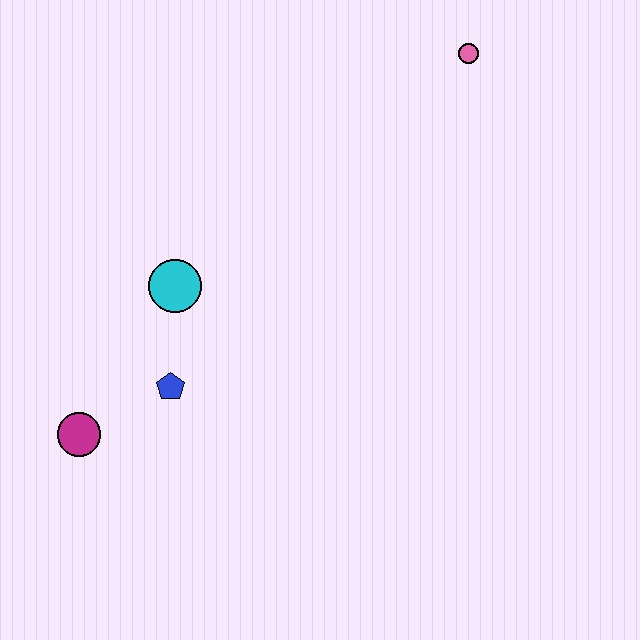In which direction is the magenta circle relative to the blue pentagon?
The magenta circle is to the left of the blue pentagon.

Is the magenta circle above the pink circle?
No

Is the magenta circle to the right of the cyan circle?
No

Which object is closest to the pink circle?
The cyan circle is closest to the pink circle.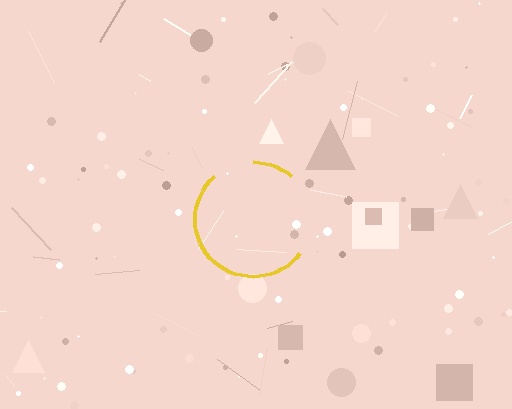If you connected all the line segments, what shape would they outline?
They would outline a circle.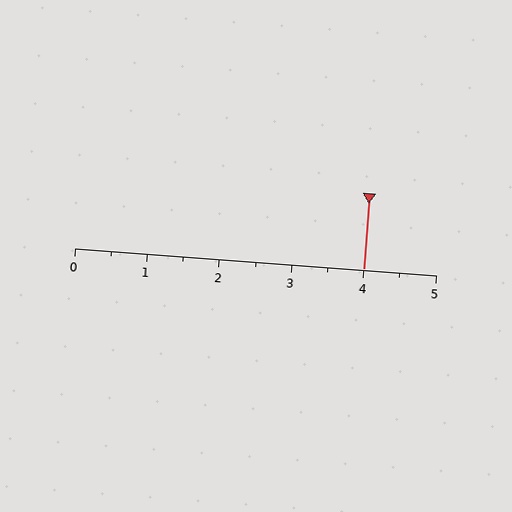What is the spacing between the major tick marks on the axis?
The major ticks are spaced 1 apart.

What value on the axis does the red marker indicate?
The marker indicates approximately 4.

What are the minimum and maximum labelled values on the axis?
The axis runs from 0 to 5.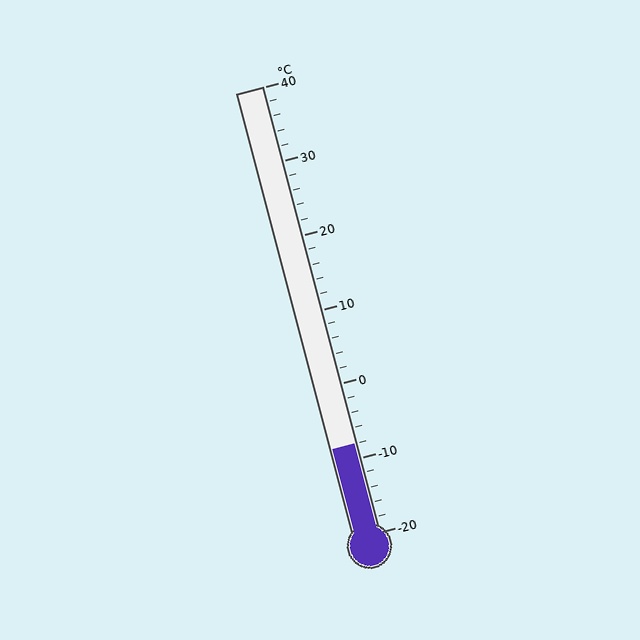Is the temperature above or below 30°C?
The temperature is below 30°C.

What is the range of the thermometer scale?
The thermometer scale ranges from -20°C to 40°C.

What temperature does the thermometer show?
The thermometer shows approximately -8°C.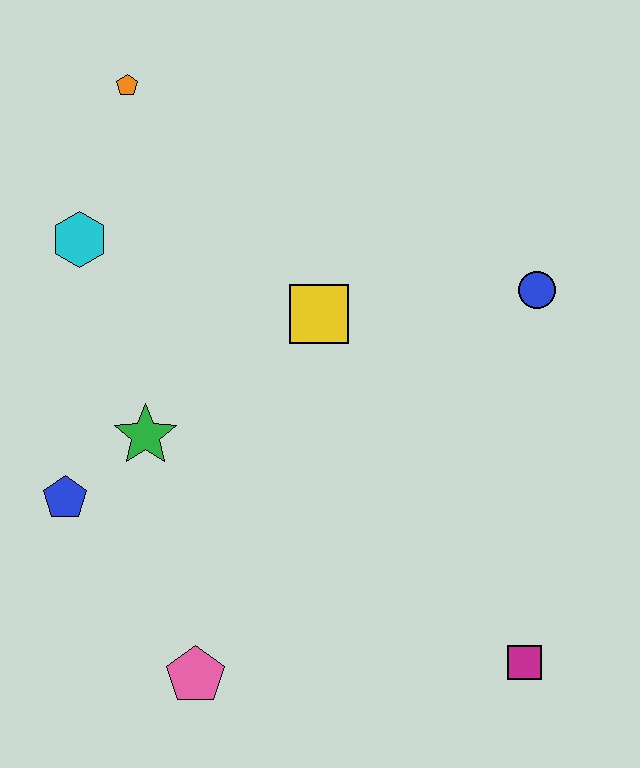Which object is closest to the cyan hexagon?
The orange pentagon is closest to the cyan hexagon.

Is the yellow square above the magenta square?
Yes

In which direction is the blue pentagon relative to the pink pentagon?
The blue pentagon is above the pink pentagon.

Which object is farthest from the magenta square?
The orange pentagon is farthest from the magenta square.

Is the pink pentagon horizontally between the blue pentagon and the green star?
No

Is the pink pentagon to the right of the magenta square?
No